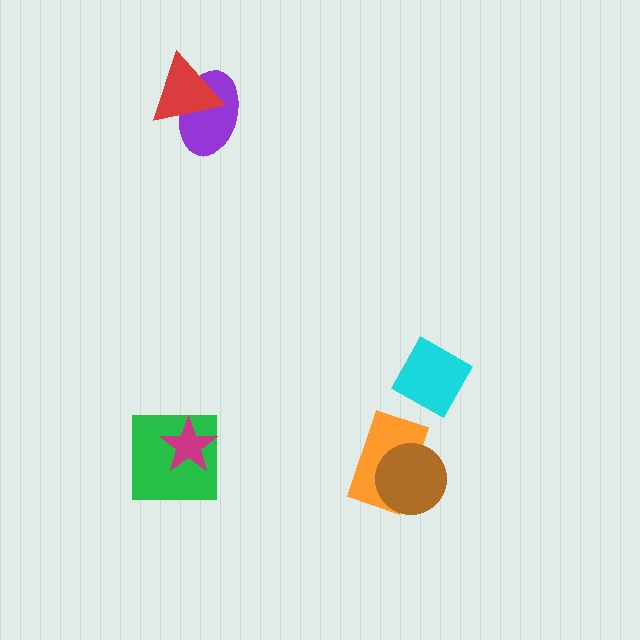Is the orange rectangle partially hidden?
Yes, it is partially covered by another shape.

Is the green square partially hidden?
Yes, it is partially covered by another shape.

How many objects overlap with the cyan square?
0 objects overlap with the cyan square.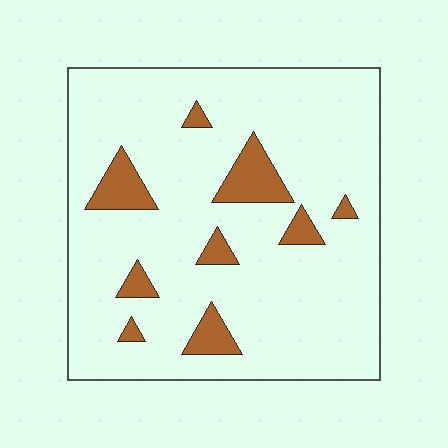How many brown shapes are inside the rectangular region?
9.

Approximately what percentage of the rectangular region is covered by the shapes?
Approximately 10%.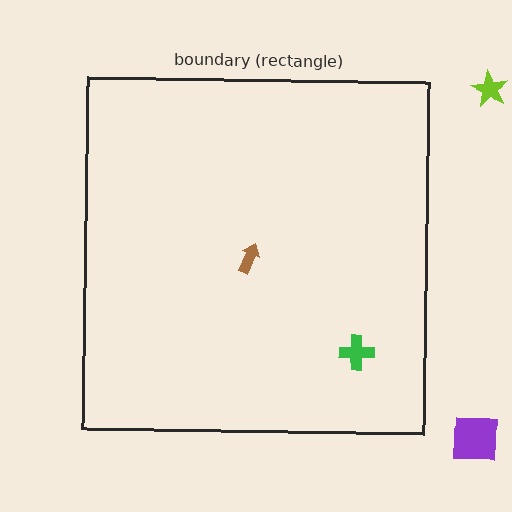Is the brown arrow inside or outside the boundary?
Inside.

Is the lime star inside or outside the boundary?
Outside.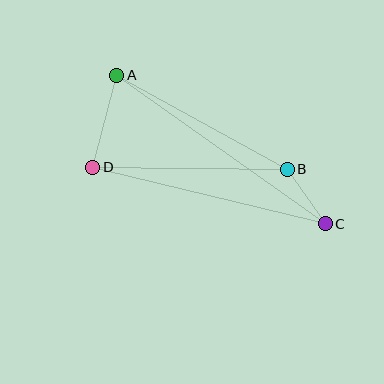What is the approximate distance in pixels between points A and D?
The distance between A and D is approximately 95 pixels.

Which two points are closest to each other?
Points B and C are closest to each other.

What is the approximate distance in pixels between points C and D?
The distance between C and D is approximately 239 pixels.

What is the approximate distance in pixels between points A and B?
The distance between A and B is approximately 195 pixels.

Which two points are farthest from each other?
Points A and C are farthest from each other.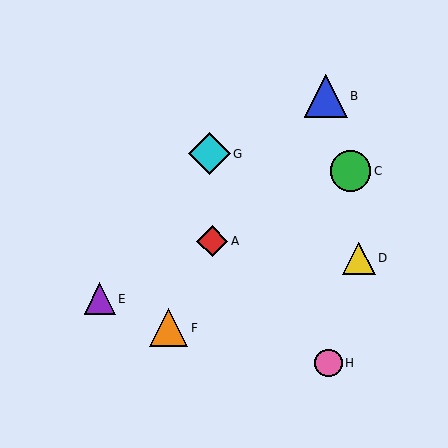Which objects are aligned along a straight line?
Objects A, C, E are aligned along a straight line.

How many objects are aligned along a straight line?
3 objects (A, C, E) are aligned along a straight line.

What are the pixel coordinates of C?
Object C is at (350, 171).